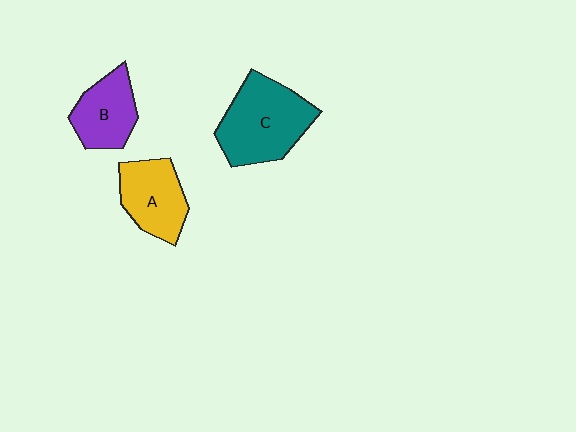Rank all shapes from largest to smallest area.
From largest to smallest: C (teal), A (yellow), B (purple).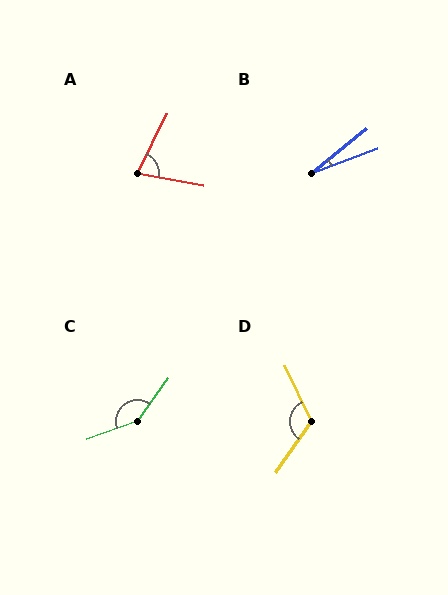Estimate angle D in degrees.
Approximately 120 degrees.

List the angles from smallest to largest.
B (19°), A (74°), D (120°), C (146°).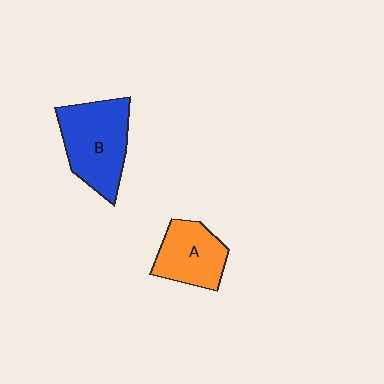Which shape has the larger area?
Shape B (blue).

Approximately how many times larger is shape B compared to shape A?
Approximately 1.4 times.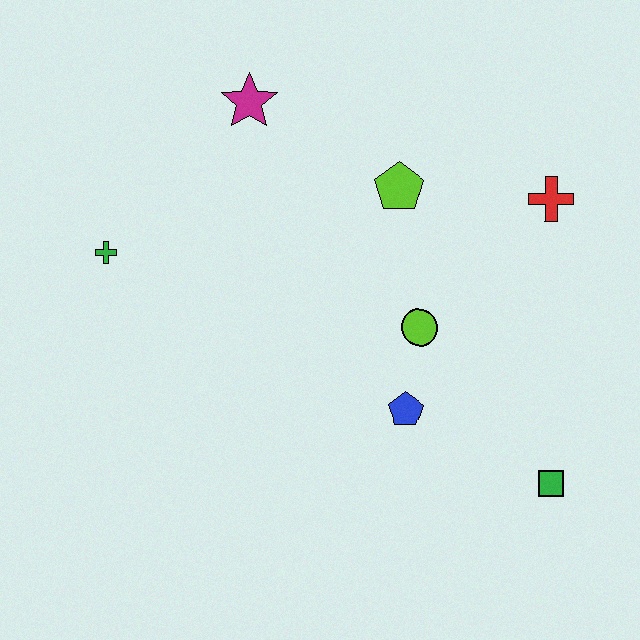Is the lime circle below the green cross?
Yes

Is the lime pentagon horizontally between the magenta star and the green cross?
No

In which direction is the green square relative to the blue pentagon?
The green square is to the right of the blue pentagon.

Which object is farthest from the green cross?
The green square is farthest from the green cross.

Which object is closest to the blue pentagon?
The lime circle is closest to the blue pentagon.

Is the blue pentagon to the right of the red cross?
No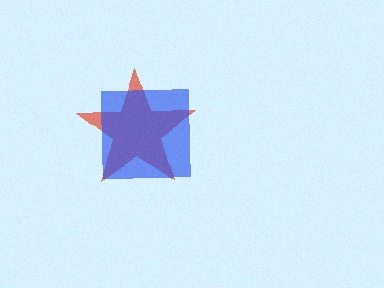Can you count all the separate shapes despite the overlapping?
Yes, there are 2 separate shapes.